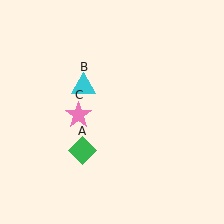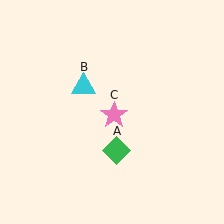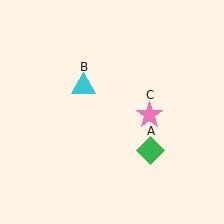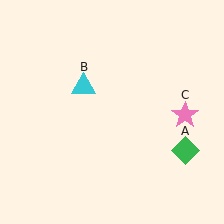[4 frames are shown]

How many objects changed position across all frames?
2 objects changed position: green diamond (object A), pink star (object C).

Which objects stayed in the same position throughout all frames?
Cyan triangle (object B) remained stationary.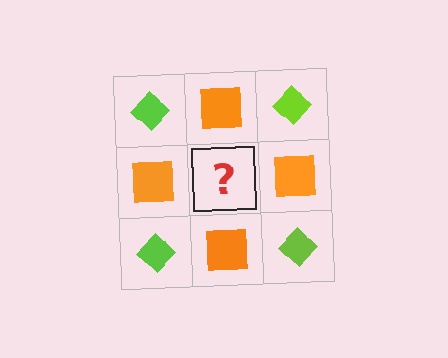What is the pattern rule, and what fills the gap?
The rule is that it alternates lime diamond and orange square in a checkerboard pattern. The gap should be filled with a lime diamond.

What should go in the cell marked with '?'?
The missing cell should contain a lime diamond.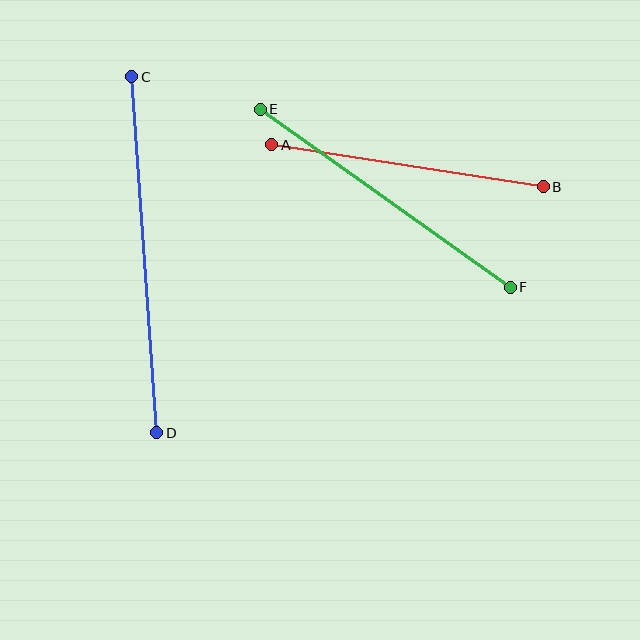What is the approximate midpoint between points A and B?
The midpoint is at approximately (408, 166) pixels.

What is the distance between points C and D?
The distance is approximately 357 pixels.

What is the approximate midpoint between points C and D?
The midpoint is at approximately (144, 255) pixels.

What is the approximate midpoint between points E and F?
The midpoint is at approximately (385, 198) pixels.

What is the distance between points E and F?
The distance is approximately 307 pixels.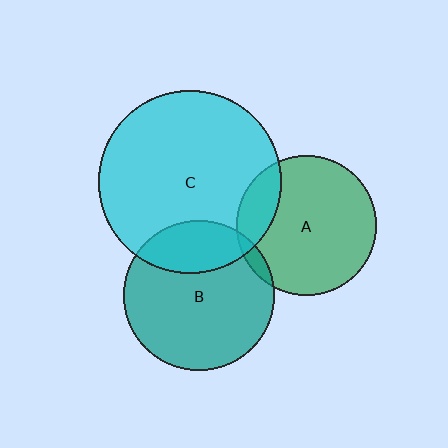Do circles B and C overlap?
Yes.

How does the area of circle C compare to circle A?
Approximately 1.7 times.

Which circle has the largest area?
Circle C (cyan).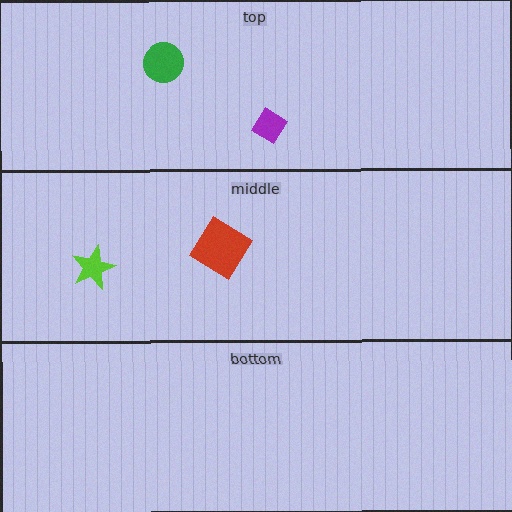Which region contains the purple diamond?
The top region.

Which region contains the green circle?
The top region.